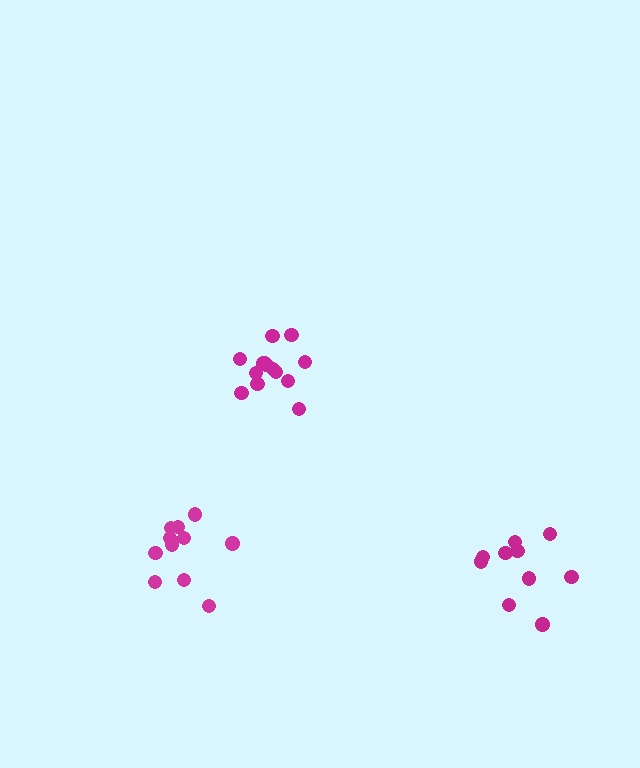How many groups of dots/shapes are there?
There are 3 groups.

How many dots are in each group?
Group 1: 10 dots, Group 2: 11 dots, Group 3: 14 dots (35 total).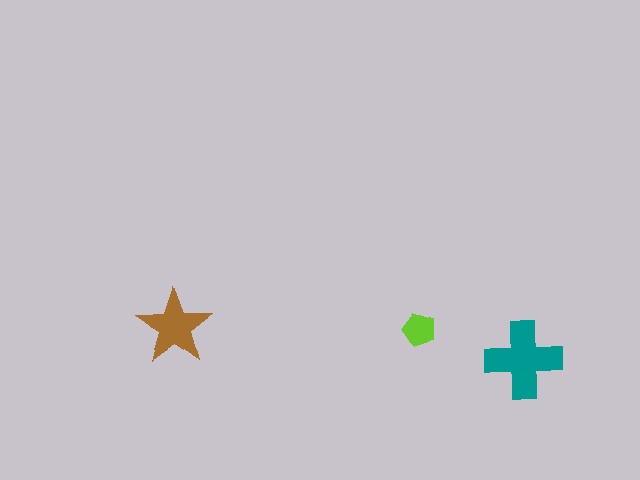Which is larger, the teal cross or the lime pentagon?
The teal cross.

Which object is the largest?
The teal cross.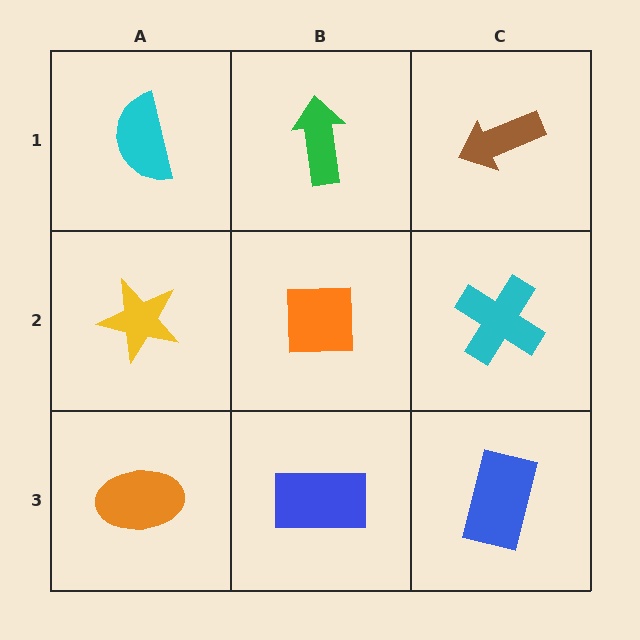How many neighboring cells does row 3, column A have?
2.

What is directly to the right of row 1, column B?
A brown arrow.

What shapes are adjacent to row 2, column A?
A cyan semicircle (row 1, column A), an orange ellipse (row 3, column A), an orange square (row 2, column B).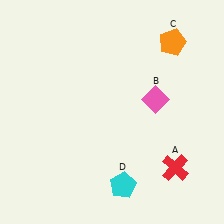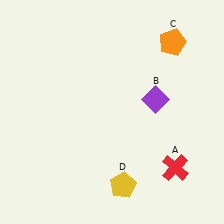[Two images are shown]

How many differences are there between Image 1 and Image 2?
There are 2 differences between the two images.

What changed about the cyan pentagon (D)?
In Image 1, D is cyan. In Image 2, it changed to yellow.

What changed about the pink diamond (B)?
In Image 1, B is pink. In Image 2, it changed to purple.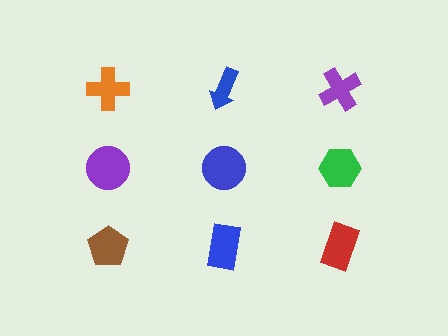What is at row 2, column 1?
A purple circle.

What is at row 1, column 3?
A purple cross.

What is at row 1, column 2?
A blue arrow.